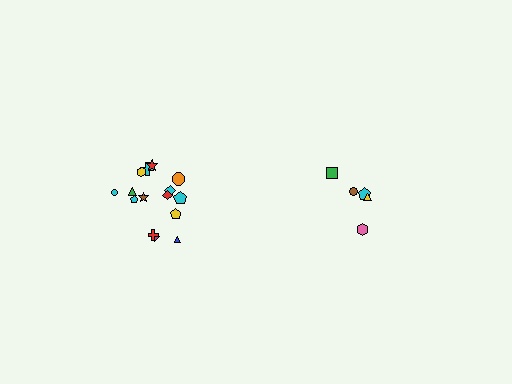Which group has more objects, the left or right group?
The left group.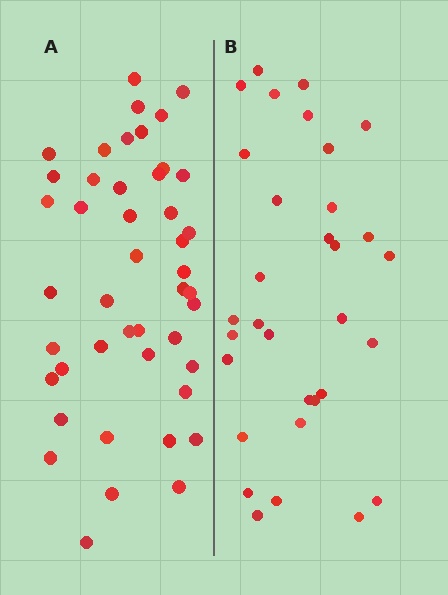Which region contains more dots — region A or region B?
Region A (the left region) has more dots.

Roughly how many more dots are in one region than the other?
Region A has approximately 15 more dots than region B.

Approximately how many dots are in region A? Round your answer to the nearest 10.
About 40 dots. (The exact count is 45, which rounds to 40.)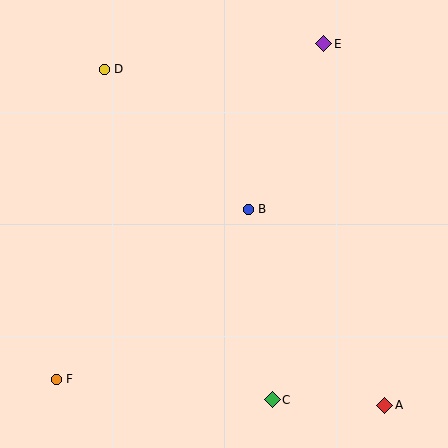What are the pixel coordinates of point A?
Point A is at (385, 405).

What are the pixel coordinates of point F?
Point F is at (56, 379).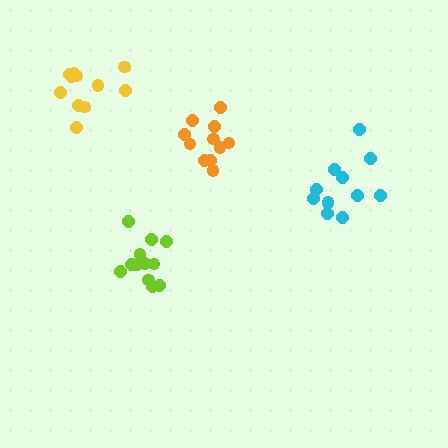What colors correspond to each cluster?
The clusters are colored: orange, cyan, yellow, lime.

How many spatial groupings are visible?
There are 4 spatial groupings.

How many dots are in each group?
Group 1: 11 dots, Group 2: 11 dots, Group 3: 11 dots, Group 4: 12 dots (45 total).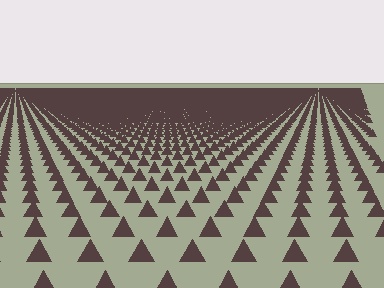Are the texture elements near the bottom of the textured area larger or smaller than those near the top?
Larger. Near the bottom, elements are closer to the viewer and appear at a bigger on-screen size.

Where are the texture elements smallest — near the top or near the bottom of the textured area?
Near the top.